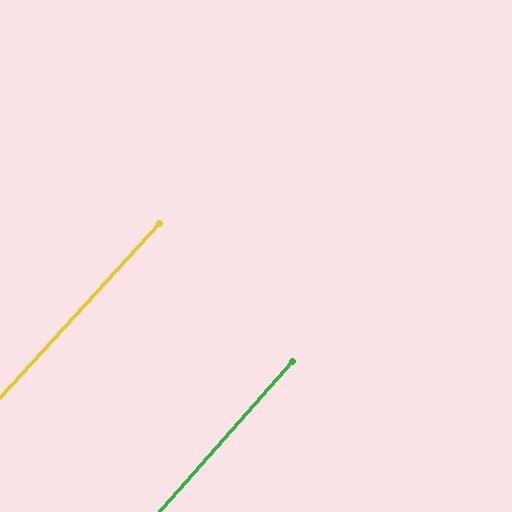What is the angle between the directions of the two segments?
Approximately 1 degree.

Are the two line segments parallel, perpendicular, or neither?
Parallel — their directions differ by only 1.1°.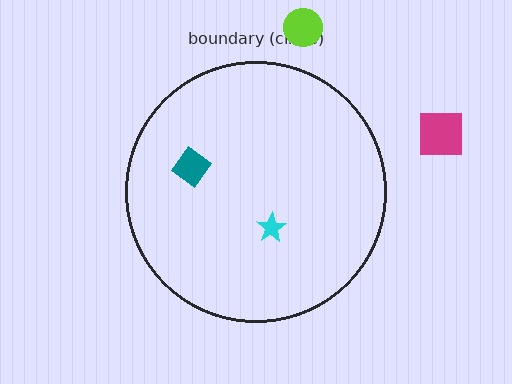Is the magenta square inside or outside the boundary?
Outside.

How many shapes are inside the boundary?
2 inside, 2 outside.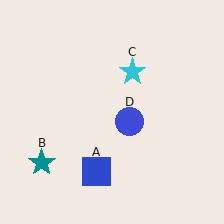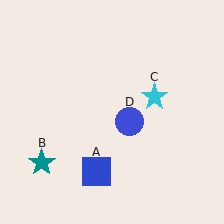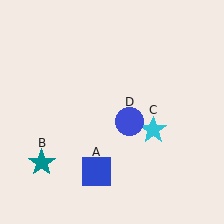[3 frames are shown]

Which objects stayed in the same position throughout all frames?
Blue square (object A) and teal star (object B) and blue circle (object D) remained stationary.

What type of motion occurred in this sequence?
The cyan star (object C) rotated clockwise around the center of the scene.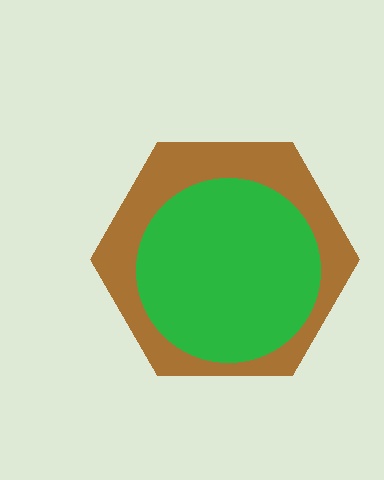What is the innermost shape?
The green circle.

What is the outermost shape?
The brown hexagon.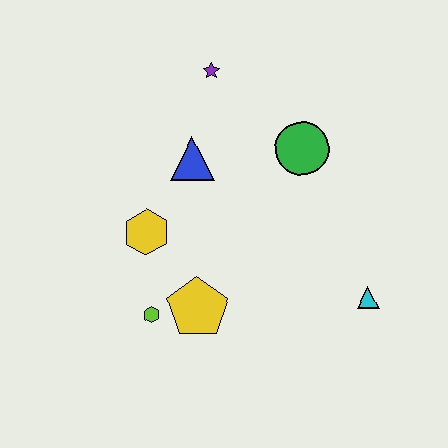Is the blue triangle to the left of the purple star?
Yes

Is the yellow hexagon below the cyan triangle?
No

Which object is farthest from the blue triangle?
The cyan triangle is farthest from the blue triangle.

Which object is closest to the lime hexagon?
The yellow pentagon is closest to the lime hexagon.